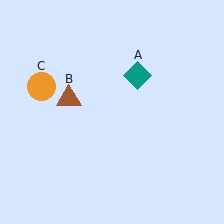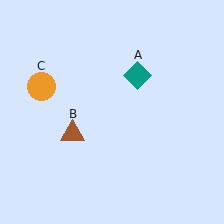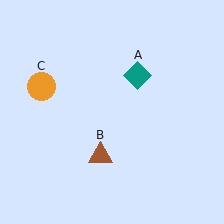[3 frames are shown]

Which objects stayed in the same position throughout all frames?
Teal diamond (object A) and orange circle (object C) remained stationary.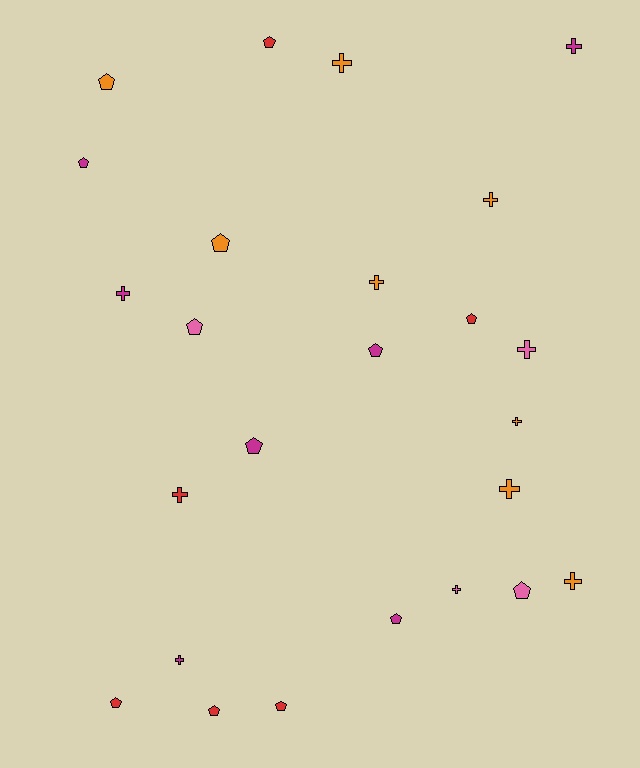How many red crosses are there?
There is 1 red cross.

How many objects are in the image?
There are 25 objects.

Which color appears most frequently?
Orange, with 8 objects.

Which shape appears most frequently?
Pentagon, with 13 objects.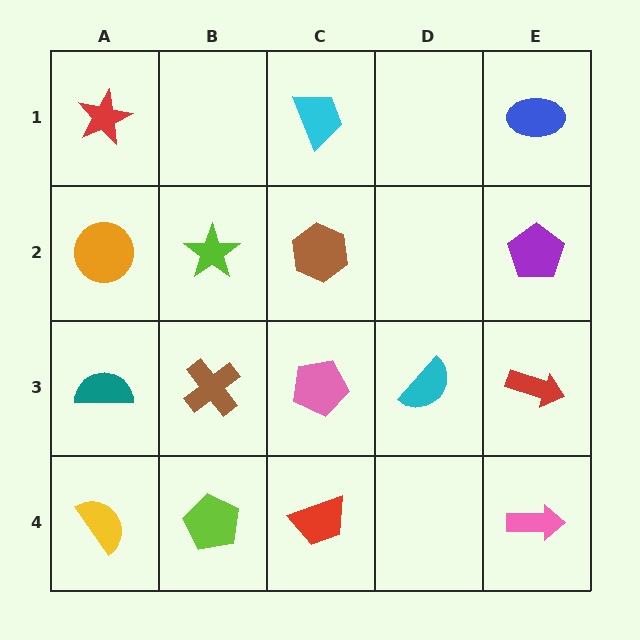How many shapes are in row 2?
4 shapes.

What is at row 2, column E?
A purple pentagon.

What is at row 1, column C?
A cyan trapezoid.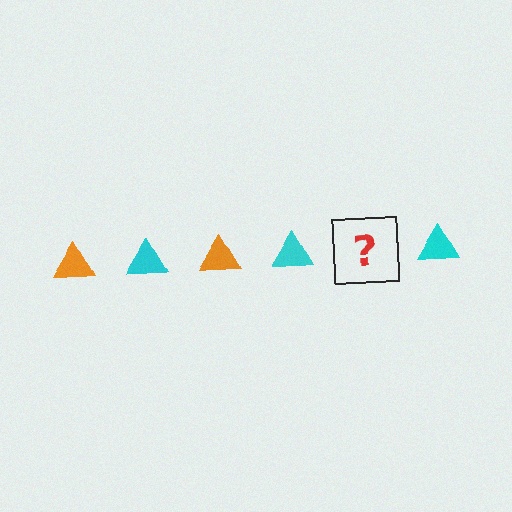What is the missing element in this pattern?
The missing element is an orange triangle.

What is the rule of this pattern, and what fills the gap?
The rule is that the pattern cycles through orange, cyan triangles. The gap should be filled with an orange triangle.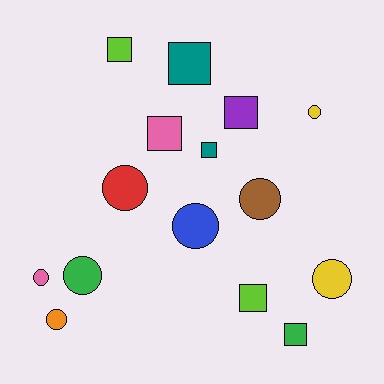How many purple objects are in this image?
There is 1 purple object.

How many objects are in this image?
There are 15 objects.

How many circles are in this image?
There are 8 circles.